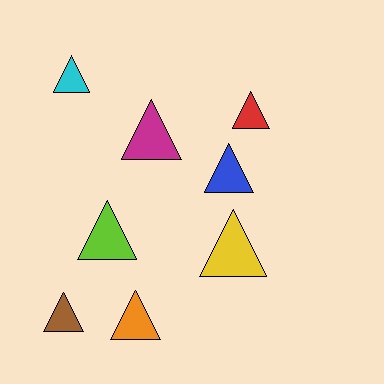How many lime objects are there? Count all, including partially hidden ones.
There is 1 lime object.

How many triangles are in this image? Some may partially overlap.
There are 8 triangles.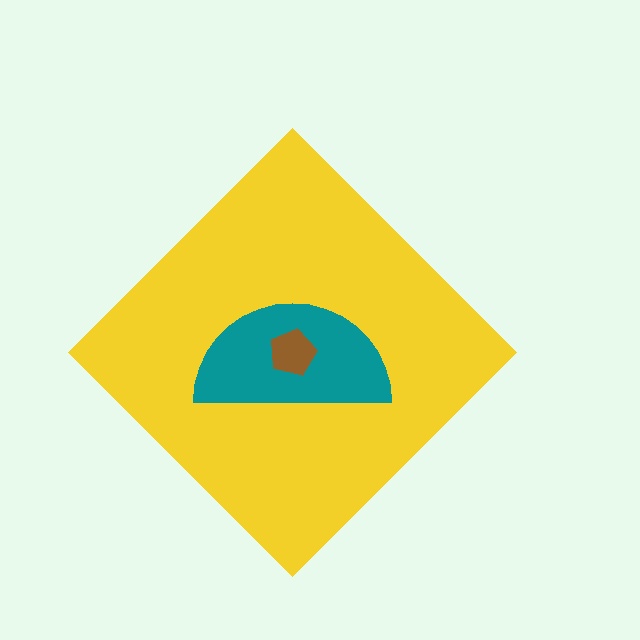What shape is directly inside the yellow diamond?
The teal semicircle.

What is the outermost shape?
The yellow diamond.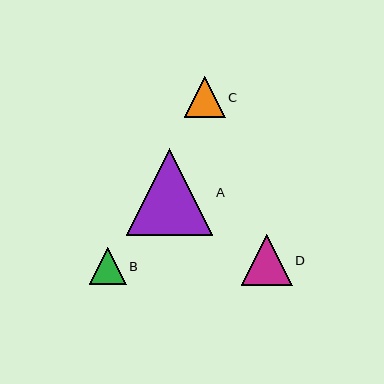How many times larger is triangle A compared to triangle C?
Triangle A is approximately 2.1 times the size of triangle C.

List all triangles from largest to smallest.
From largest to smallest: A, D, C, B.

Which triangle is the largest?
Triangle A is the largest with a size of approximately 86 pixels.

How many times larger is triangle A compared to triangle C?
Triangle A is approximately 2.1 times the size of triangle C.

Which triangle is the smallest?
Triangle B is the smallest with a size of approximately 37 pixels.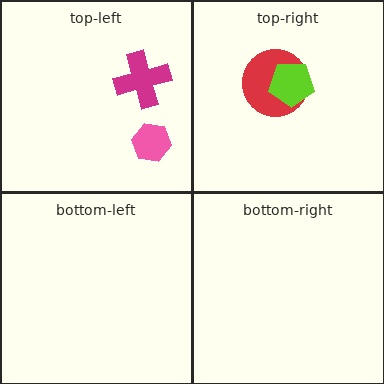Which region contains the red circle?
The top-right region.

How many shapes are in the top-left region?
2.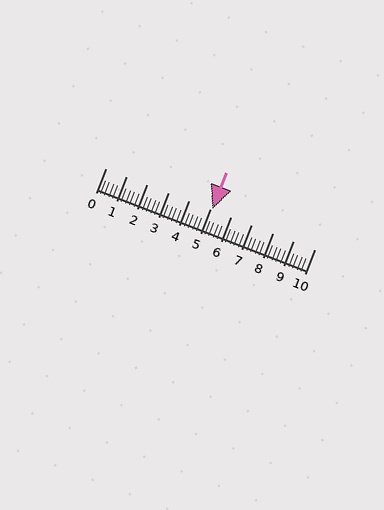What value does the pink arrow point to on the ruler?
The pink arrow points to approximately 5.1.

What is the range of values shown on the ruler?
The ruler shows values from 0 to 10.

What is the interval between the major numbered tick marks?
The major tick marks are spaced 1 units apart.